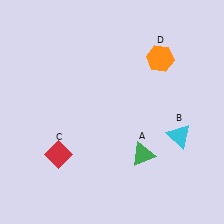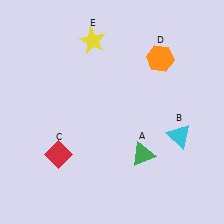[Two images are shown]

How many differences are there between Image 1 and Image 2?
There is 1 difference between the two images.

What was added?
A yellow star (E) was added in Image 2.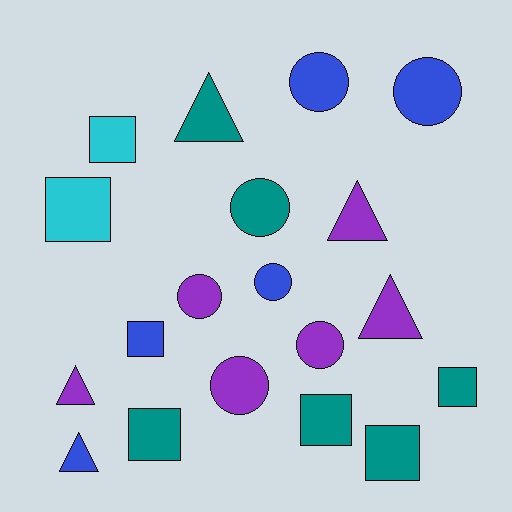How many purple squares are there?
There are no purple squares.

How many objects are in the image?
There are 19 objects.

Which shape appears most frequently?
Square, with 7 objects.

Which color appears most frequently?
Teal, with 6 objects.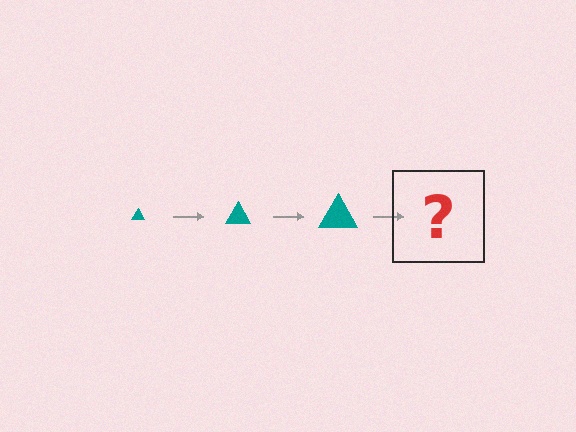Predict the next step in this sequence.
The next step is a teal triangle, larger than the previous one.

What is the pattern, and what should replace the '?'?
The pattern is that the triangle gets progressively larger each step. The '?' should be a teal triangle, larger than the previous one.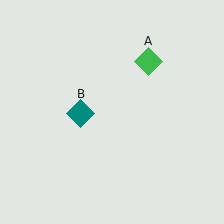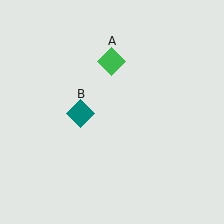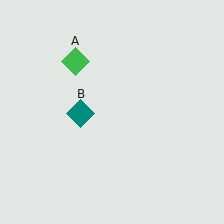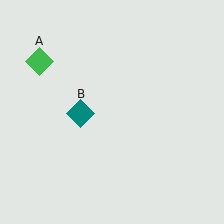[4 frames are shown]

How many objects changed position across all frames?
1 object changed position: green diamond (object A).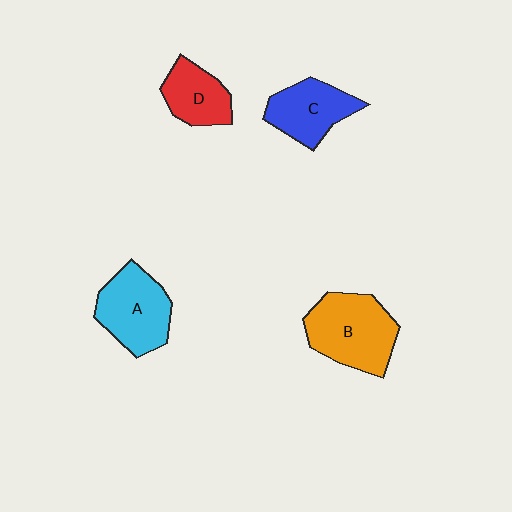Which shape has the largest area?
Shape B (orange).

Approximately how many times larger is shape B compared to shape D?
Approximately 1.6 times.